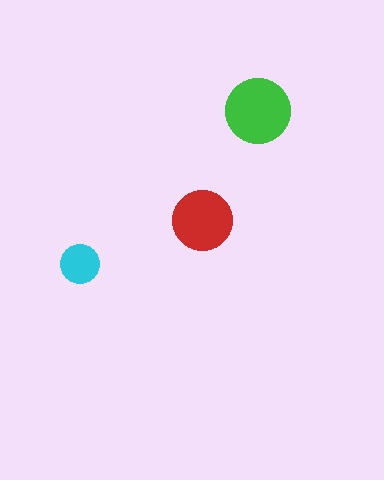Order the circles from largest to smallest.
the green one, the red one, the cyan one.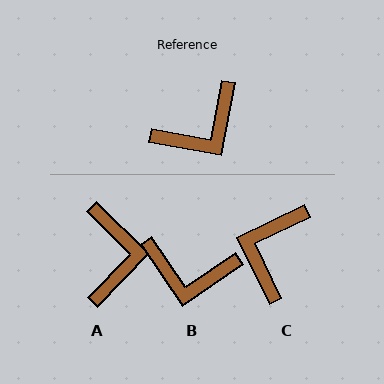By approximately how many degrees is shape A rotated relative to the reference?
Approximately 56 degrees counter-clockwise.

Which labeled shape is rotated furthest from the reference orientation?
C, about 144 degrees away.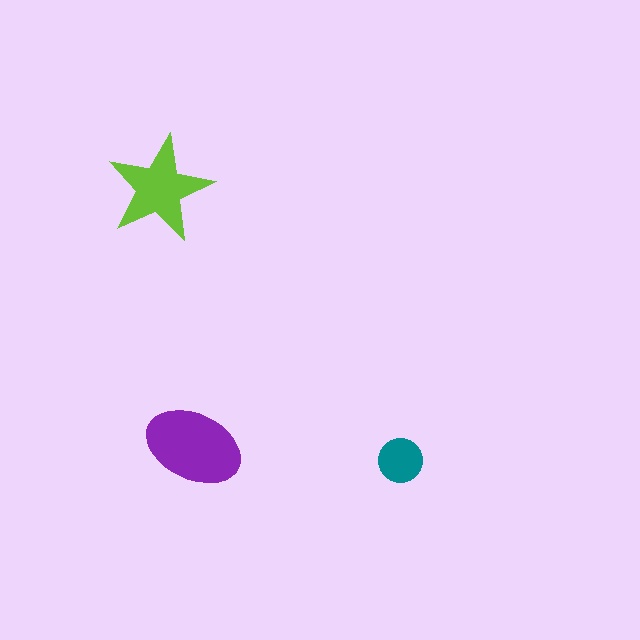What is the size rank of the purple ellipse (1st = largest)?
1st.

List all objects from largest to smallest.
The purple ellipse, the lime star, the teal circle.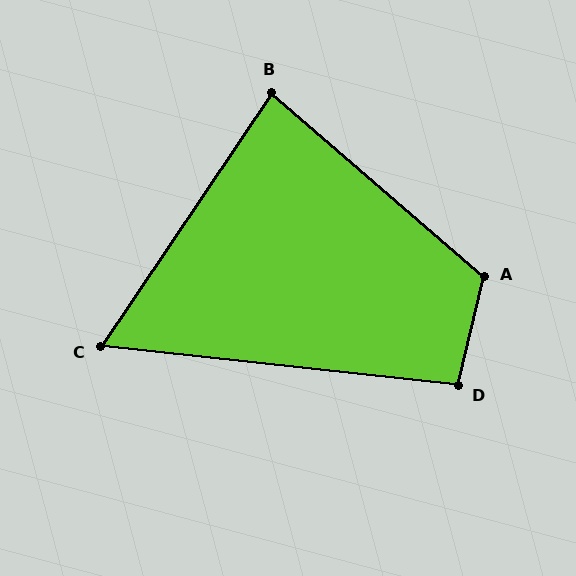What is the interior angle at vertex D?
Approximately 97 degrees (obtuse).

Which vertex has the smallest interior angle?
C, at approximately 62 degrees.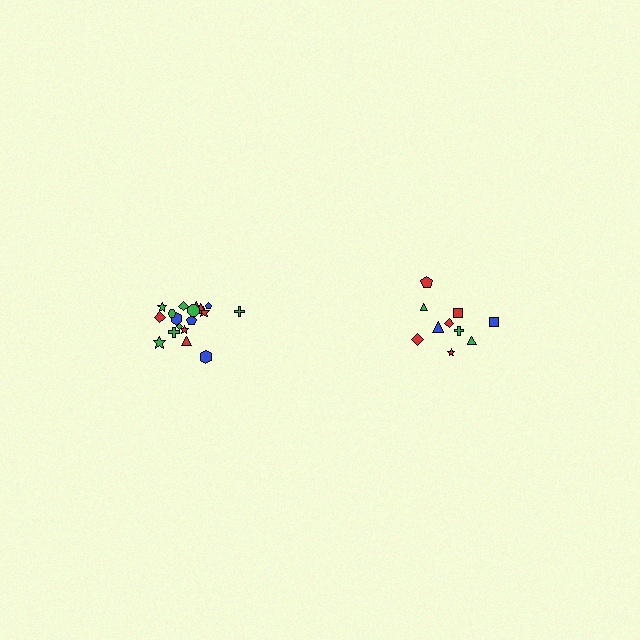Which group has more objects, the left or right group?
The left group.